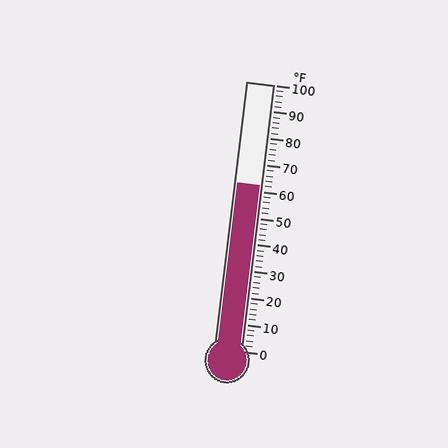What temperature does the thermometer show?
The thermometer shows approximately 62°F.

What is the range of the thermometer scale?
The thermometer scale ranges from 0°F to 100°F.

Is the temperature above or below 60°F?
The temperature is above 60°F.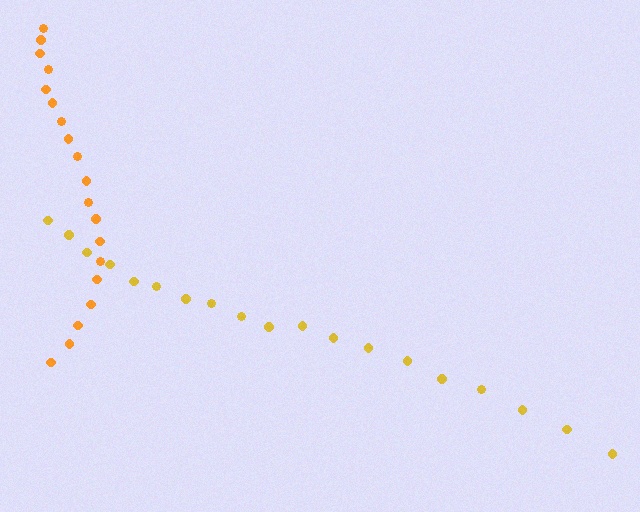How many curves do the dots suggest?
There are 2 distinct paths.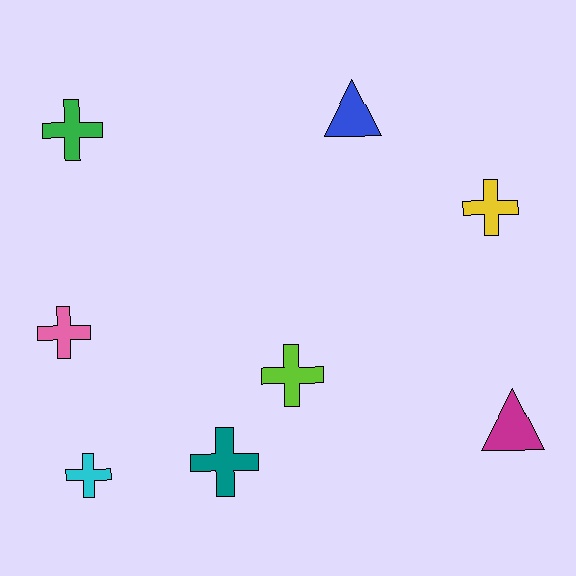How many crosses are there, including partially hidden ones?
There are 6 crosses.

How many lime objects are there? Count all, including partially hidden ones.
There is 1 lime object.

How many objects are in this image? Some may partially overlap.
There are 8 objects.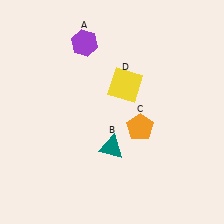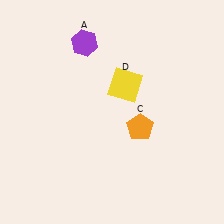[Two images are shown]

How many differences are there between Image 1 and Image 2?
There is 1 difference between the two images.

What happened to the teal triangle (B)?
The teal triangle (B) was removed in Image 2. It was in the bottom-left area of Image 1.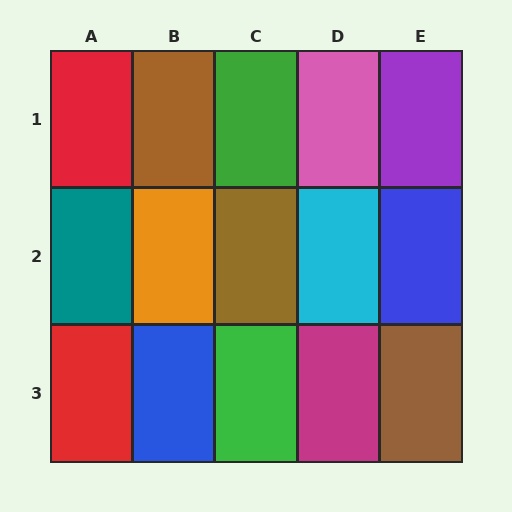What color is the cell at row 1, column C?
Green.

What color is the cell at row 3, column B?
Blue.